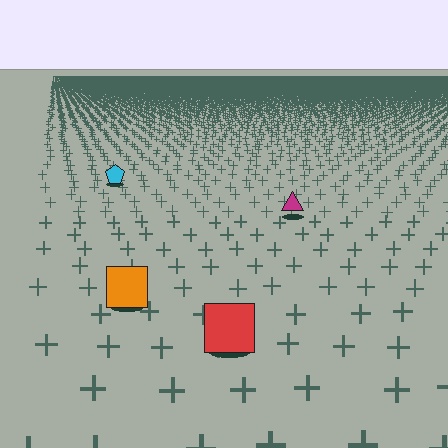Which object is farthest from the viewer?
The cyan pentagon is farthest from the viewer. It appears smaller and the ground texture around it is denser.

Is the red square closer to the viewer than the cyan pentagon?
Yes. The red square is closer — you can tell from the texture gradient: the ground texture is coarser near it.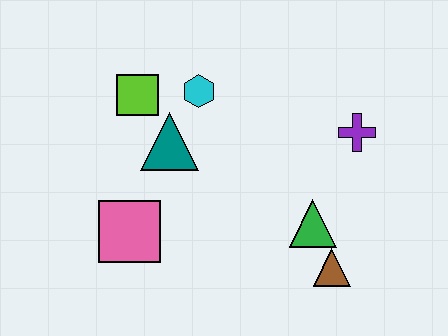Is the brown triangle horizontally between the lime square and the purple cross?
Yes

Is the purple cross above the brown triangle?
Yes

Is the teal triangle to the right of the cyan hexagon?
No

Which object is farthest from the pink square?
The purple cross is farthest from the pink square.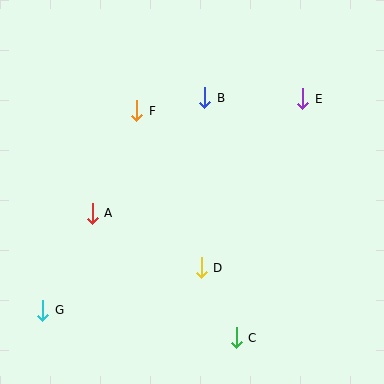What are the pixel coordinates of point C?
Point C is at (236, 338).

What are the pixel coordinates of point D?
Point D is at (201, 268).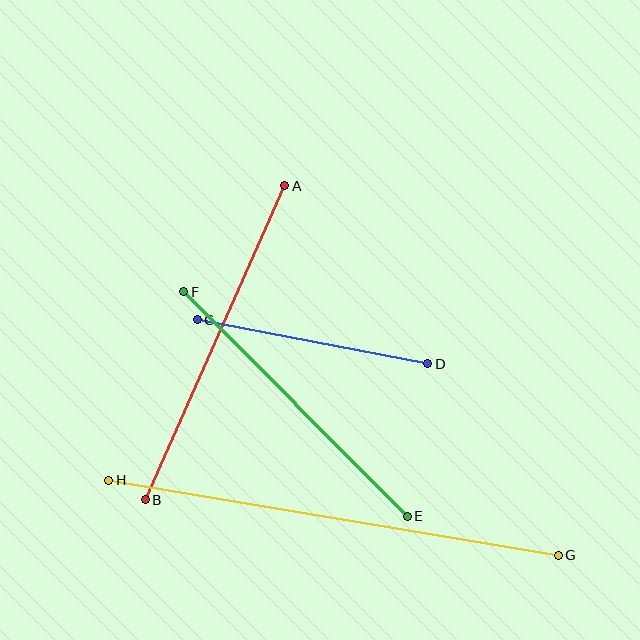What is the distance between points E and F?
The distance is approximately 317 pixels.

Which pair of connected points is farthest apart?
Points G and H are farthest apart.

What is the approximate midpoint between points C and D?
The midpoint is at approximately (313, 342) pixels.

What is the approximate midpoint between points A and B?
The midpoint is at approximately (215, 343) pixels.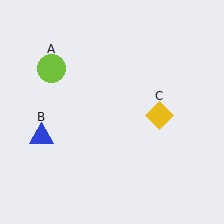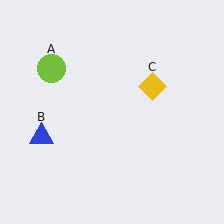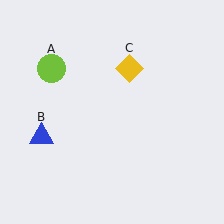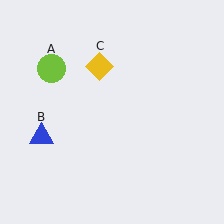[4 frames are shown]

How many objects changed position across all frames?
1 object changed position: yellow diamond (object C).